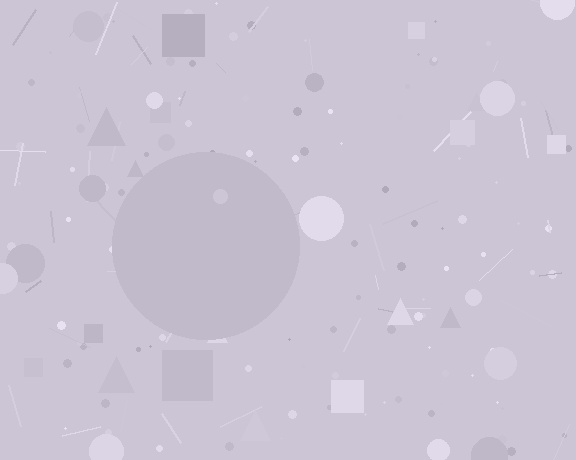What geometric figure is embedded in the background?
A circle is embedded in the background.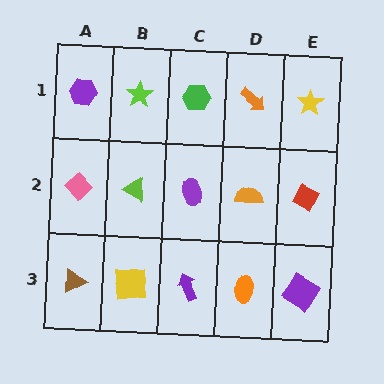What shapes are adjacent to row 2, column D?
An orange arrow (row 1, column D), an orange ellipse (row 3, column D), a purple ellipse (row 2, column C), a red diamond (row 2, column E).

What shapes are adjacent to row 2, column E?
A yellow star (row 1, column E), a purple diamond (row 3, column E), an orange semicircle (row 2, column D).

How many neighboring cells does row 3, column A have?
2.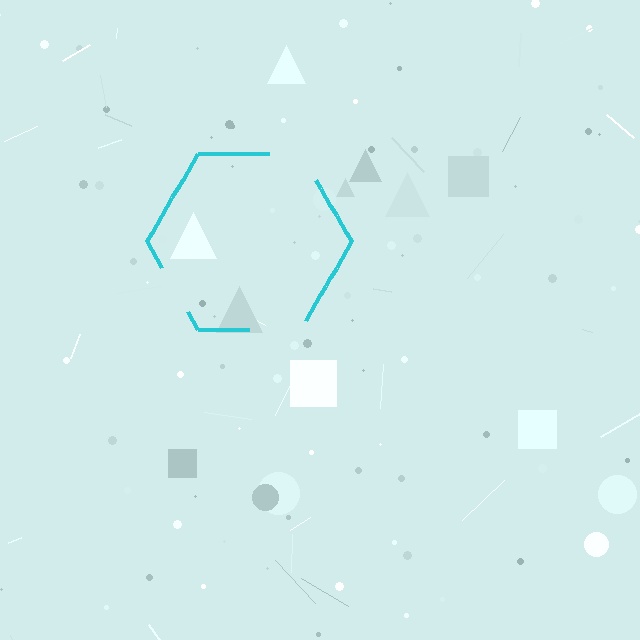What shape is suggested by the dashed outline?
The dashed outline suggests a hexagon.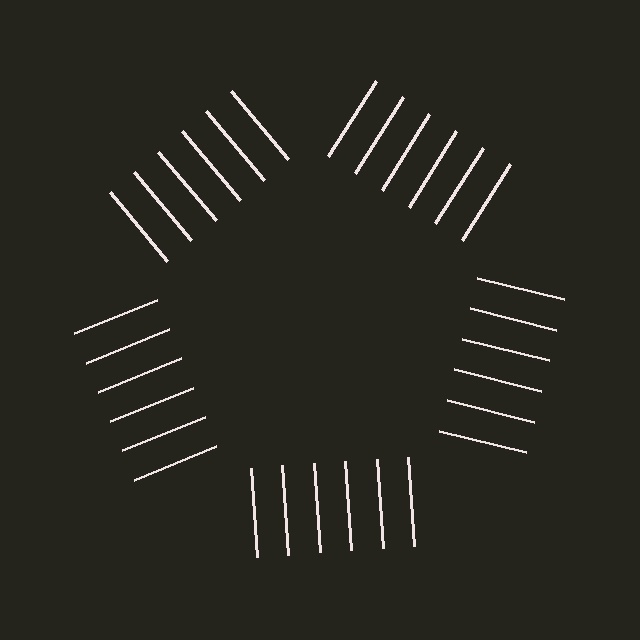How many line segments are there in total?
30 — 6 along each of the 5 edges.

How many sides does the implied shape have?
5 sides — the line-ends trace a pentagon.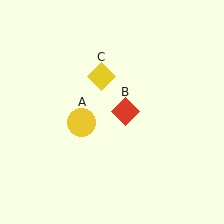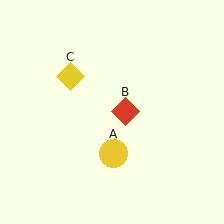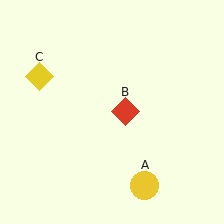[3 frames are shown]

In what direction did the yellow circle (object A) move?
The yellow circle (object A) moved down and to the right.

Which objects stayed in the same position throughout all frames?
Red diamond (object B) remained stationary.